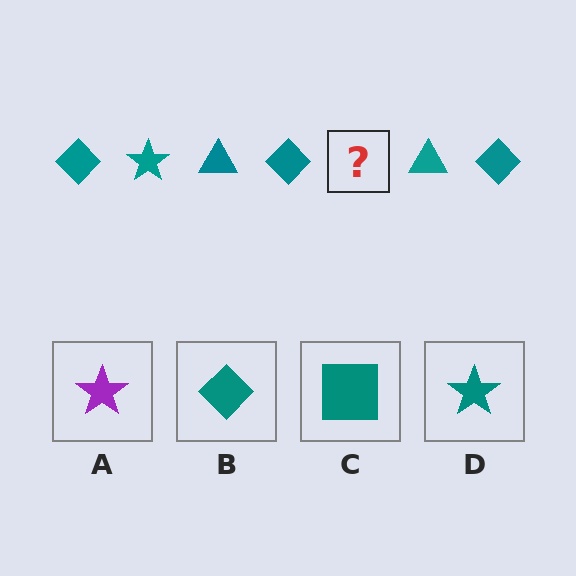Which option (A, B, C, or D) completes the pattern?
D.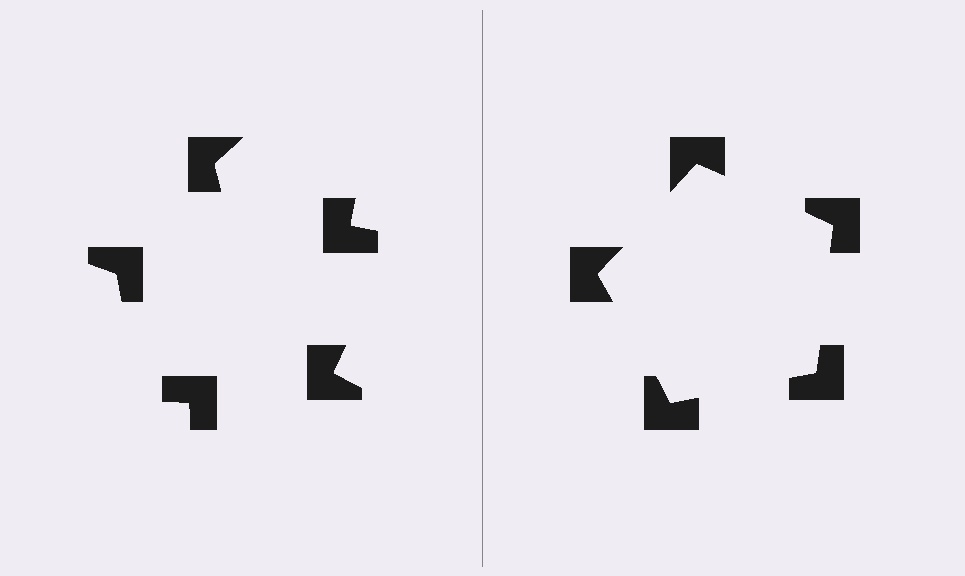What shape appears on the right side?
An illusory pentagon.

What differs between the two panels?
The notched squares are positioned identically on both sides; only the wedge orientations differ. On the right they align to a pentagon; on the left they are misaligned.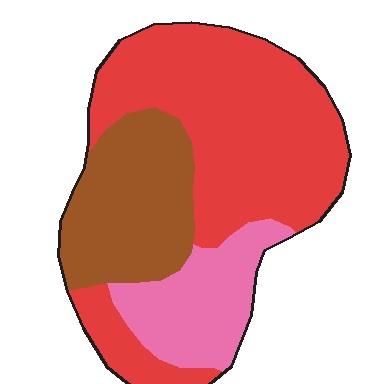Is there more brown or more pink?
Brown.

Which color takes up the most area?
Red, at roughly 55%.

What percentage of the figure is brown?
Brown takes up about one quarter (1/4) of the figure.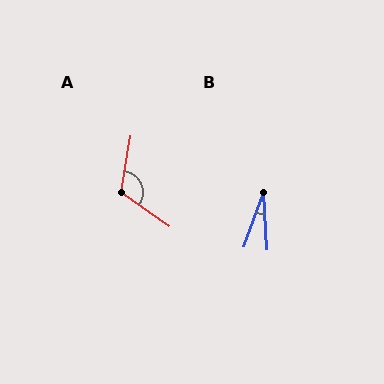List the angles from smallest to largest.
B (24°), A (115°).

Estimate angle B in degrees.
Approximately 24 degrees.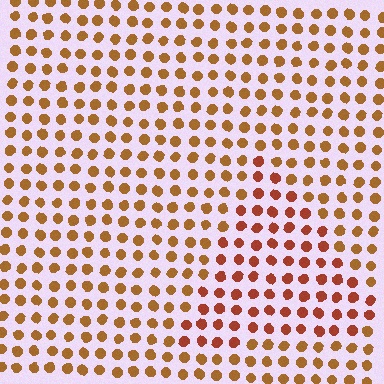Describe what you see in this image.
The image is filled with small brown elements in a uniform arrangement. A triangle-shaped region is visible where the elements are tinted to a slightly different hue, forming a subtle color boundary.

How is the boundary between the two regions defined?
The boundary is defined purely by a slight shift in hue (about 23 degrees). Spacing, size, and orientation are identical on both sides.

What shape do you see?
I see a triangle.